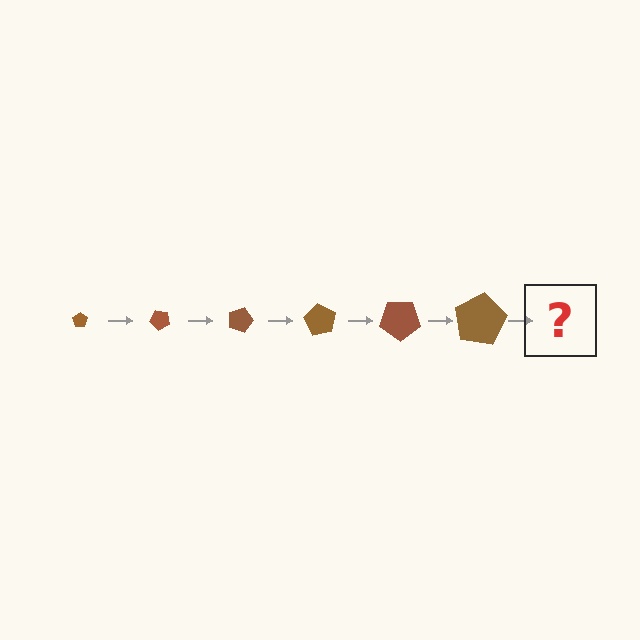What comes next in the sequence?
The next element should be a pentagon, larger than the previous one and rotated 270 degrees from the start.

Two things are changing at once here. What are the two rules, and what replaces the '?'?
The two rules are that the pentagon grows larger each step and it rotates 45 degrees each step. The '?' should be a pentagon, larger than the previous one and rotated 270 degrees from the start.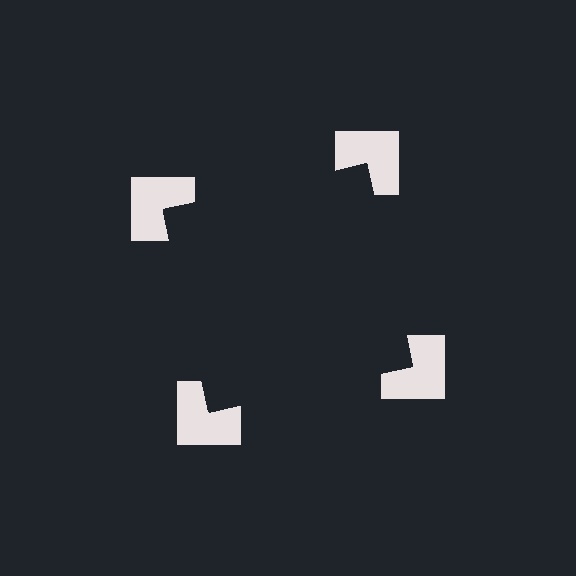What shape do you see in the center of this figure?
An illusory square — its edges are inferred from the aligned wedge cuts in the notched squares, not physically drawn.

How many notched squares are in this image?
There are 4 — one at each vertex of the illusory square.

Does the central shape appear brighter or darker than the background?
It typically appears slightly darker than the background, even though no actual brightness change is drawn.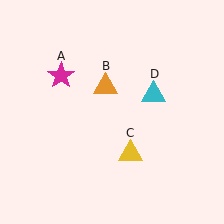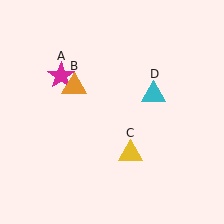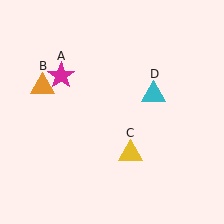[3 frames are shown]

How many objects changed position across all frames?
1 object changed position: orange triangle (object B).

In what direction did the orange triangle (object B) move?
The orange triangle (object B) moved left.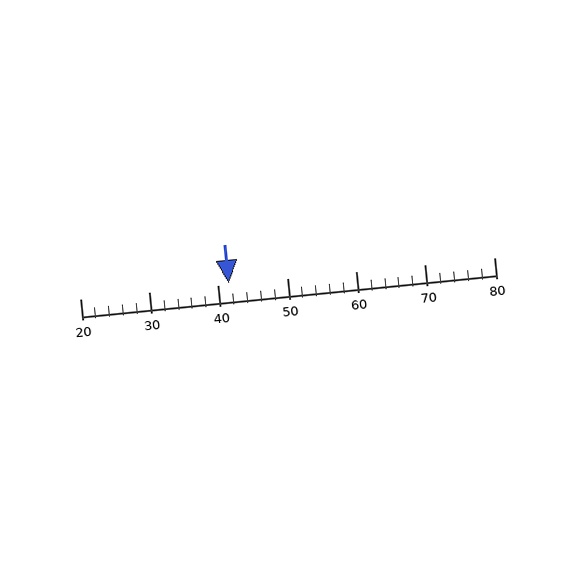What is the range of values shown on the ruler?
The ruler shows values from 20 to 80.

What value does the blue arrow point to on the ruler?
The blue arrow points to approximately 42.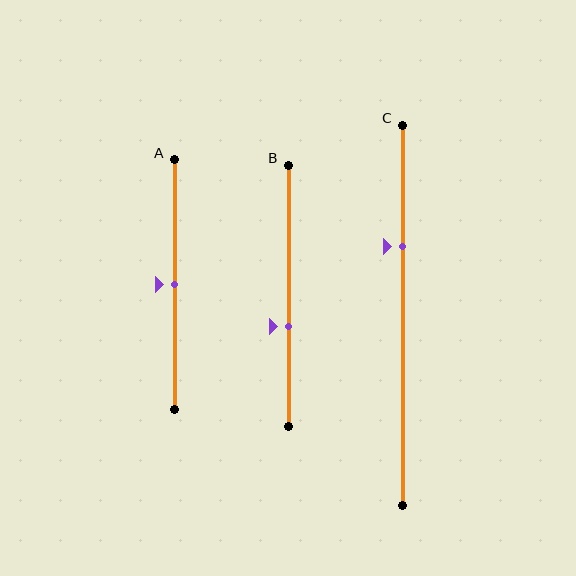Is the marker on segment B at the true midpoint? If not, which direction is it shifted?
No, the marker on segment B is shifted downward by about 12% of the segment length.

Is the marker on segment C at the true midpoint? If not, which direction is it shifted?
No, the marker on segment C is shifted upward by about 18% of the segment length.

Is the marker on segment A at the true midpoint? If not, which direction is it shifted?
Yes, the marker on segment A is at the true midpoint.